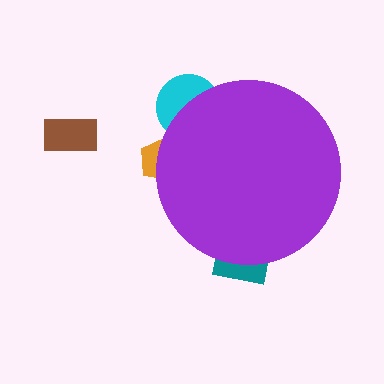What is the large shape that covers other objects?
A purple circle.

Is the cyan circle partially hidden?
Yes, the cyan circle is partially hidden behind the purple circle.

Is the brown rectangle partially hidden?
No, the brown rectangle is fully visible.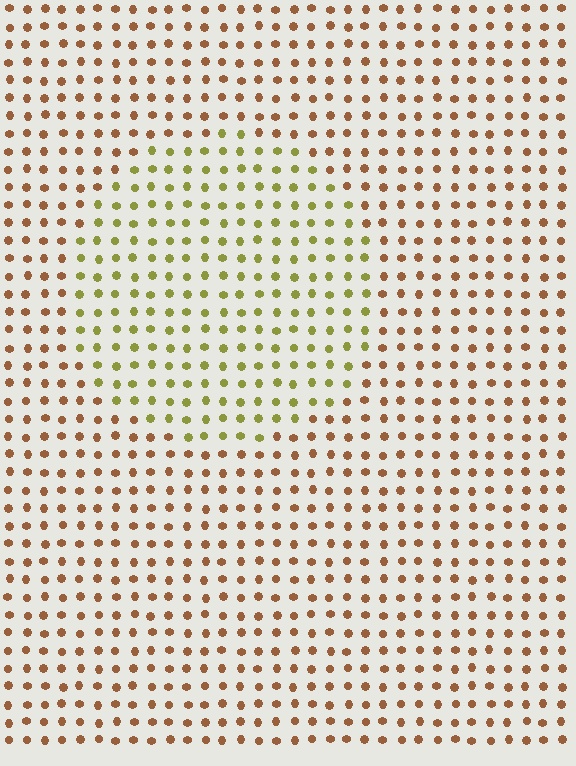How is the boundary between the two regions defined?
The boundary is defined purely by a slight shift in hue (about 45 degrees). Spacing, size, and orientation are identical on both sides.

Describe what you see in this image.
The image is filled with small brown elements in a uniform arrangement. A circle-shaped region is visible where the elements are tinted to a slightly different hue, forming a subtle color boundary.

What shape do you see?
I see a circle.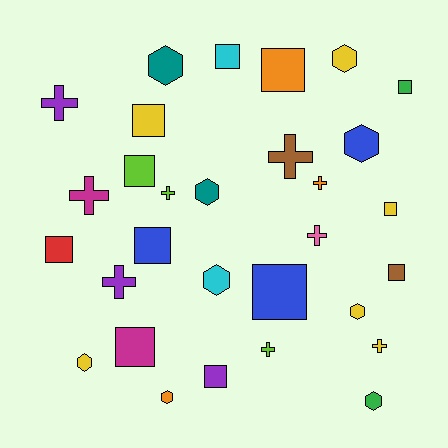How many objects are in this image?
There are 30 objects.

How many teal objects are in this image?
There are 2 teal objects.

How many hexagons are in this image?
There are 9 hexagons.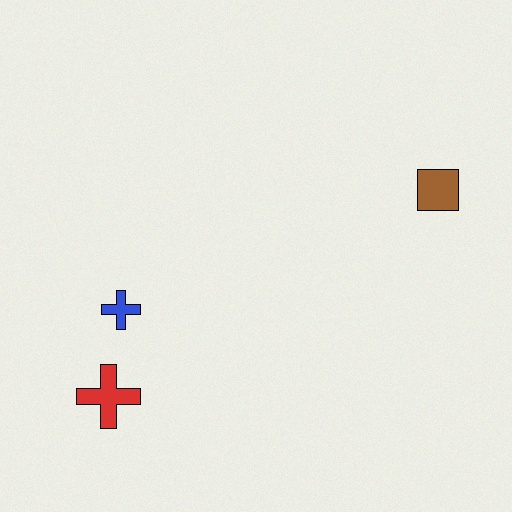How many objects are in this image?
There are 3 objects.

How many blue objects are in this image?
There is 1 blue object.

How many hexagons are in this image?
There are no hexagons.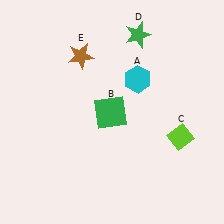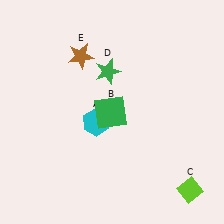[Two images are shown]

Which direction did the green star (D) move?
The green star (D) moved down.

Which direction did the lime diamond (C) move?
The lime diamond (C) moved down.